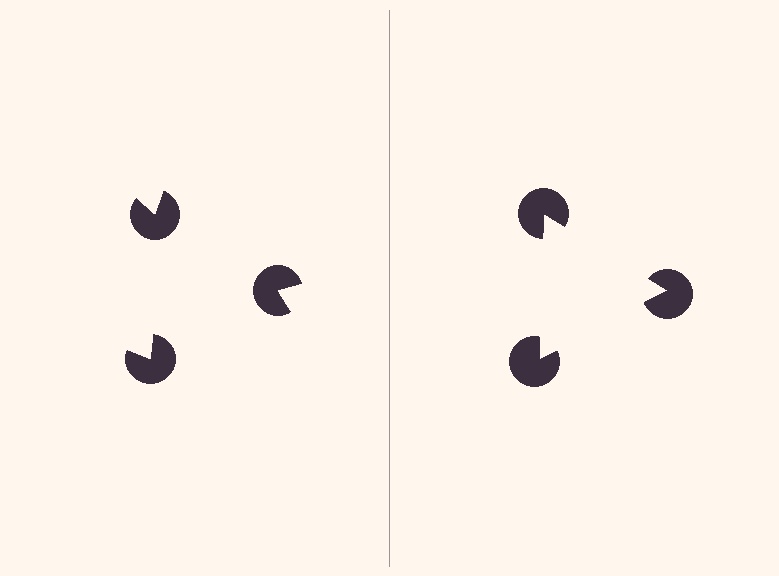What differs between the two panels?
The pac-man discs are positioned identically on both sides; only the wedge orientations differ. On the right they align to a triangle; on the left they are misaligned.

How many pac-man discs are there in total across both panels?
6 — 3 on each side.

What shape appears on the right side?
An illusory triangle.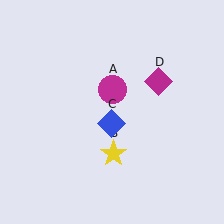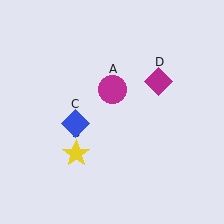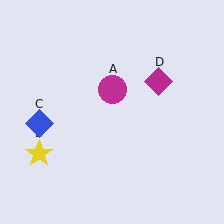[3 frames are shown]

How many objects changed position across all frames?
2 objects changed position: yellow star (object B), blue diamond (object C).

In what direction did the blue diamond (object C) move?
The blue diamond (object C) moved left.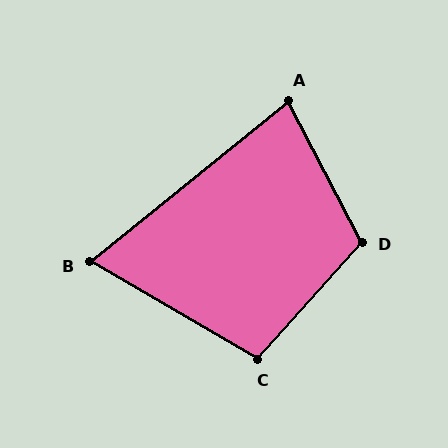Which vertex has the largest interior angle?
D, at approximately 111 degrees.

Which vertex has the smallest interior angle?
B, at approximately 69 degrees.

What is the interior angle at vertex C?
Approximately 101 degrees (obtuse).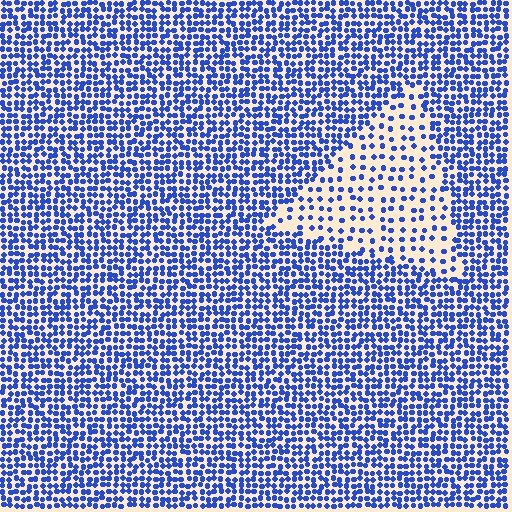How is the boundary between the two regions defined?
The boundary is defined by a change in element density (approximately 2.4x ratio). All elements are the same color, size, and shape.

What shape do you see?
I see a triangle.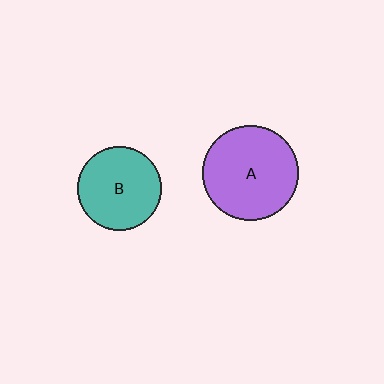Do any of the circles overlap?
No, none of the circles overlap.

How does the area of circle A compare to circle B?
Approximately 1.3 times.